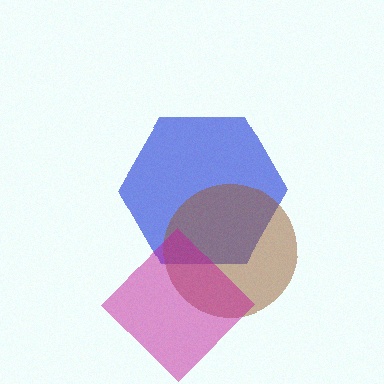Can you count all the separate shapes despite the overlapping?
Yes, there are 3 separate shapes.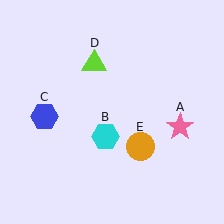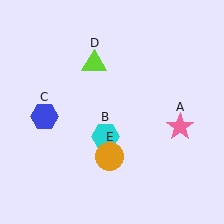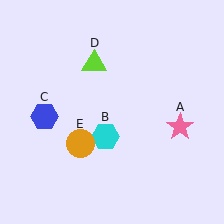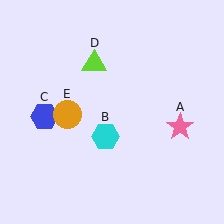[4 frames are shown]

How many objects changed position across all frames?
1 object changed position: orange circle (object E).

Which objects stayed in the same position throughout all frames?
Pink star (object A) and cyan hexagon (object B) and blue hexagon (object C) and lime triangle (object D) remained stationary.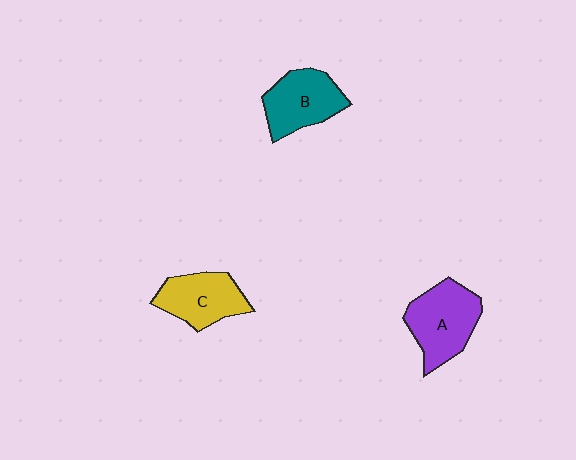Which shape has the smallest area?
Shape C (yellow).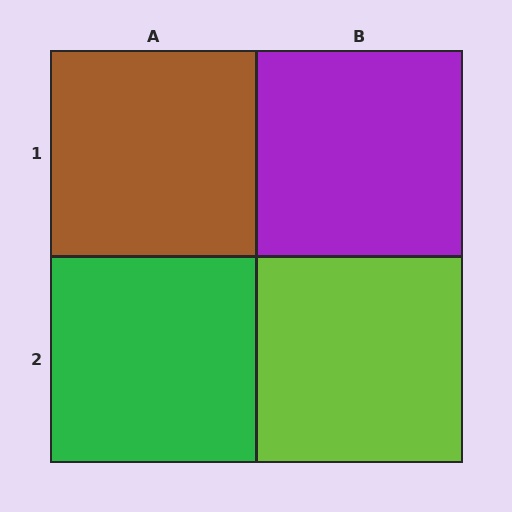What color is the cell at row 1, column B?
Purple.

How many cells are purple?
1 cell is purple.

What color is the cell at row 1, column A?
Brown.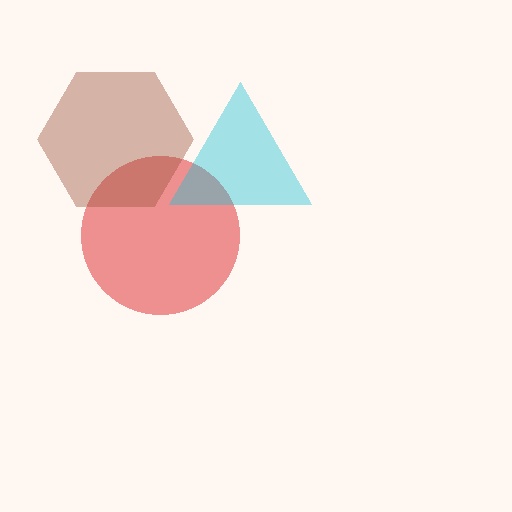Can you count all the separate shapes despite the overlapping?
Yes, there are 3 separate shapes.